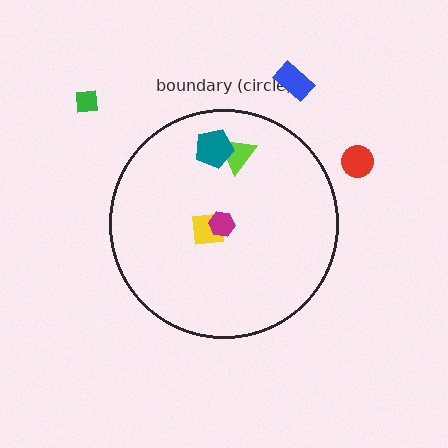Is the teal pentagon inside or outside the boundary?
Inside.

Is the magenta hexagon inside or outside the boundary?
Inside.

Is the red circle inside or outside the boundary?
Outside.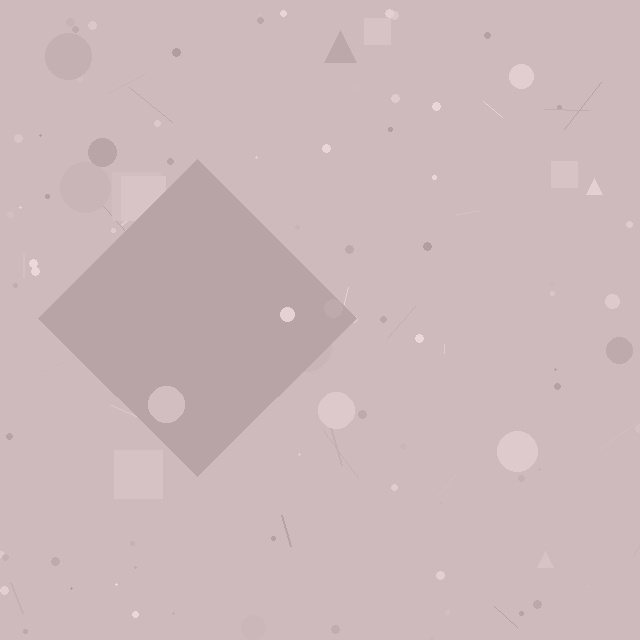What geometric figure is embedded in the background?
A diamond is embedded in the background.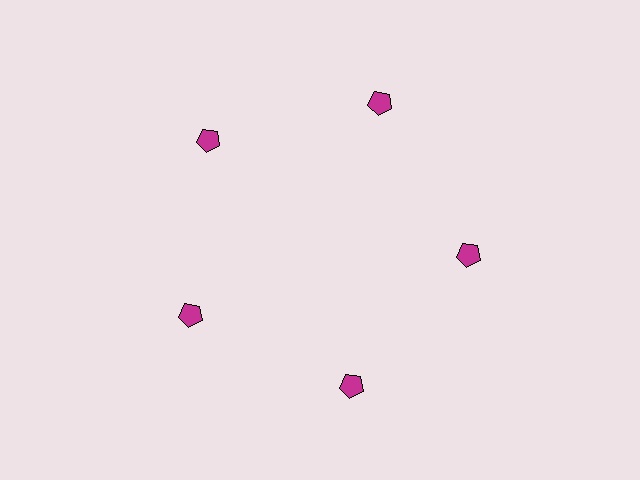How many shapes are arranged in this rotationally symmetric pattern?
There are 5 shapes, arranged in 5 groups of 1.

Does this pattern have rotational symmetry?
Yes, this pattern has 5-fold rotational symmetry. It looks the same after rotating 72 degrees around the center.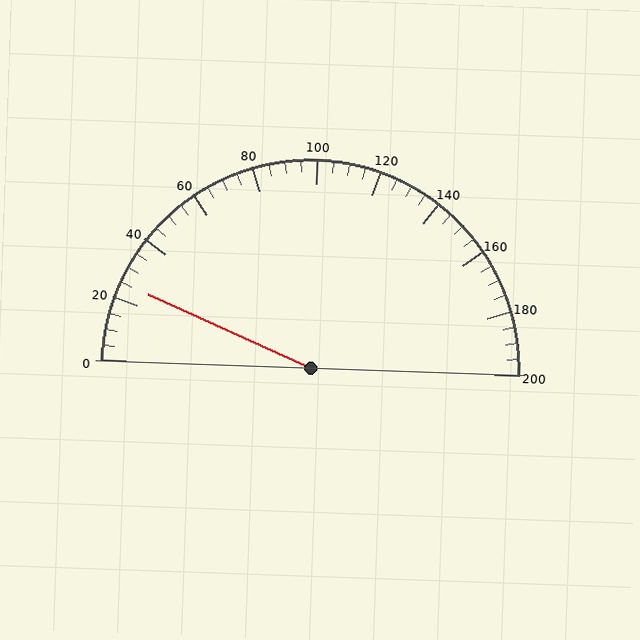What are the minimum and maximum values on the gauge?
The gauge ranges from 0 to 200.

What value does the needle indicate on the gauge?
The needle indicates approximately 25.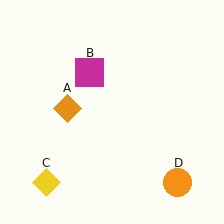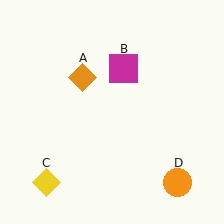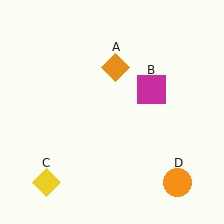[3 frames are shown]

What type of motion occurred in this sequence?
The orange diamond (object A), magenta square (object B) rotated clockwise around the center of the scene.